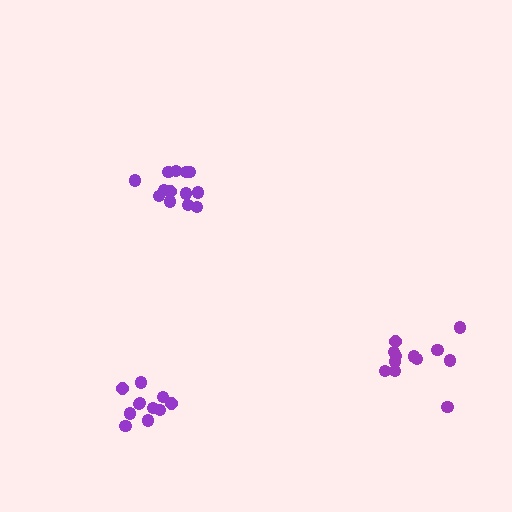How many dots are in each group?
Group 1: 12 dots, Group 2: 11 dots, Group 3: 13 dots (36 total).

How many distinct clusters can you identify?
There are 3 distinct clusters.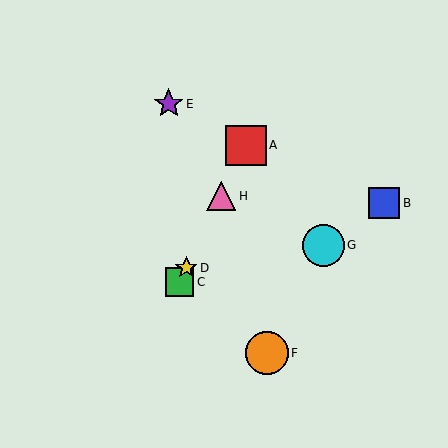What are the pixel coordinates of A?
Object A is at (246, 145).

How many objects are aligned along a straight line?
4 objects (A, C, D, H) are aligned along a straight line.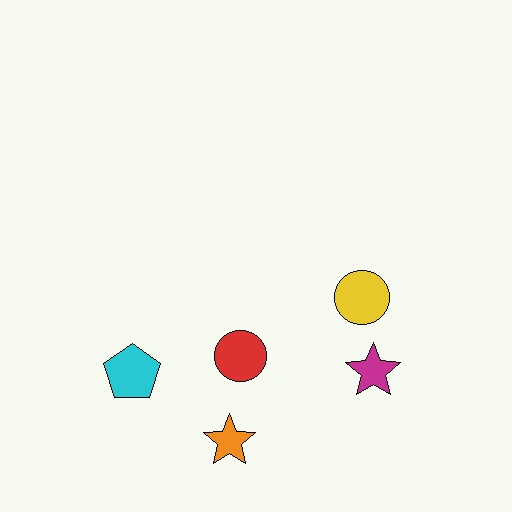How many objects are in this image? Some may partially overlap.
There are 5 objects.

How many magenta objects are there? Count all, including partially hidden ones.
There is 1 magenta object.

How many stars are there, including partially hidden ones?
There are 2 stars.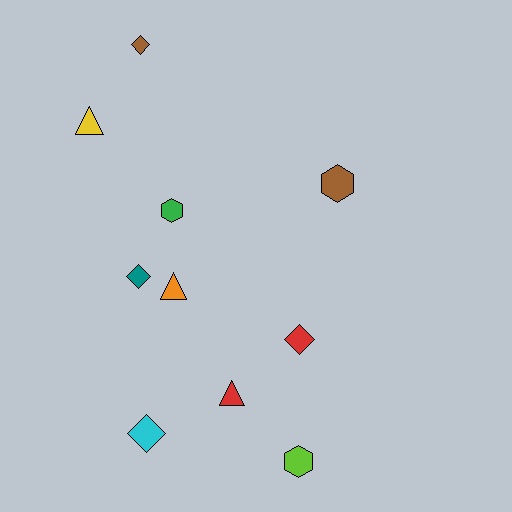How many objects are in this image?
There are 10 objects.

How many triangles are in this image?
There are 3 triangles.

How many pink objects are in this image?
There are no pink objects.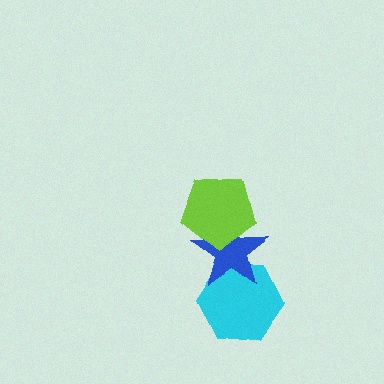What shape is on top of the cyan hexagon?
The blue star is on top of the cyan hexagon.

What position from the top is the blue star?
The blue star is 2nd from the top.